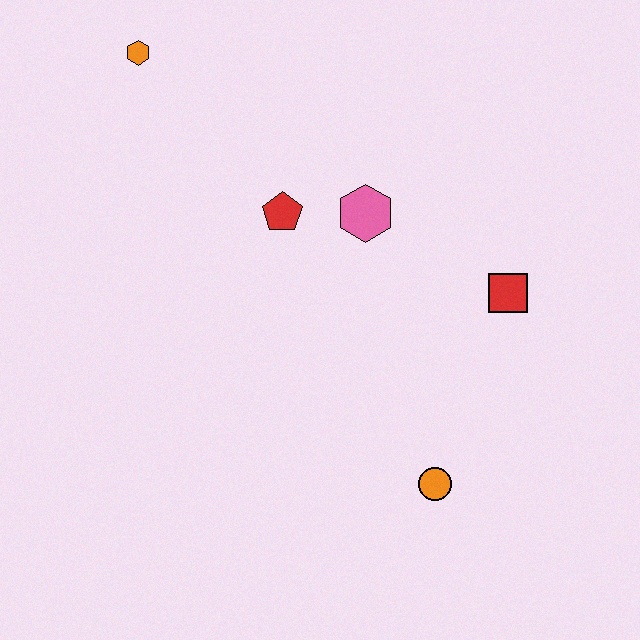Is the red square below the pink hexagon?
Yes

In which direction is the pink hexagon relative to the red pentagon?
The pink hexagon is to the right of the red pentagon.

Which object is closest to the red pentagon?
The pink hexagon is closest to the red pentagon.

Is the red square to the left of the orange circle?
No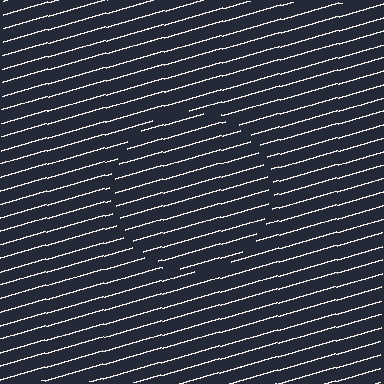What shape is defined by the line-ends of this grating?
An illusory circle. The interior of the shape contains the same grating, shifted by half a period — the contour is defined by the phase discontinuity where line-ends from the inner and outer gratings abut.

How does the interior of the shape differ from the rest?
The interior of the shape contains the same grating, shifted by half a period — the contour is defined by the phase discontinuity where line-ends from the inner and outer gratings abut.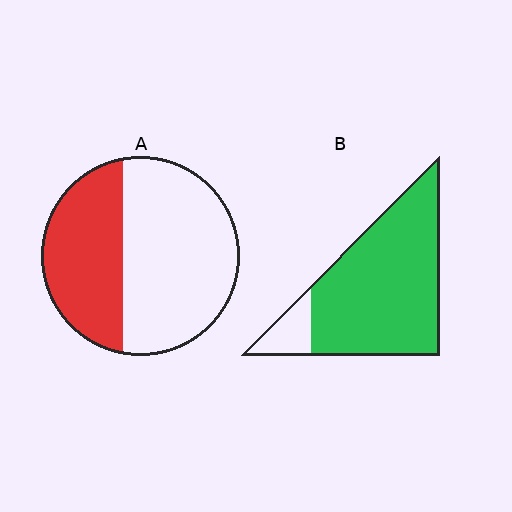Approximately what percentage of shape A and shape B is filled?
A is approximately 40% and B is approximately 90%.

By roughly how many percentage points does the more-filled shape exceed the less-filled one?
By roughly 50 percentage points (B over A).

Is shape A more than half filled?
No.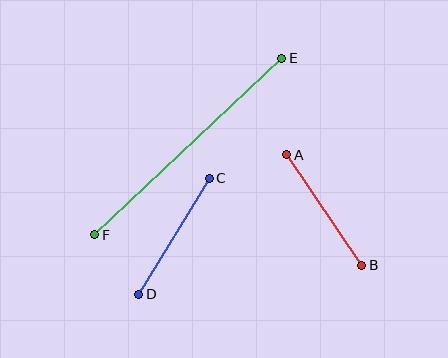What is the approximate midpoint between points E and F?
The midpoint is at approximately (188, 146) pixels.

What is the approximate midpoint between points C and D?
The midpoint is at approximately (174, 236) pixels.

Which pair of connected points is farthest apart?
Points E and F are farthest apart.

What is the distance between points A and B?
The distance is approximately 134 pixels.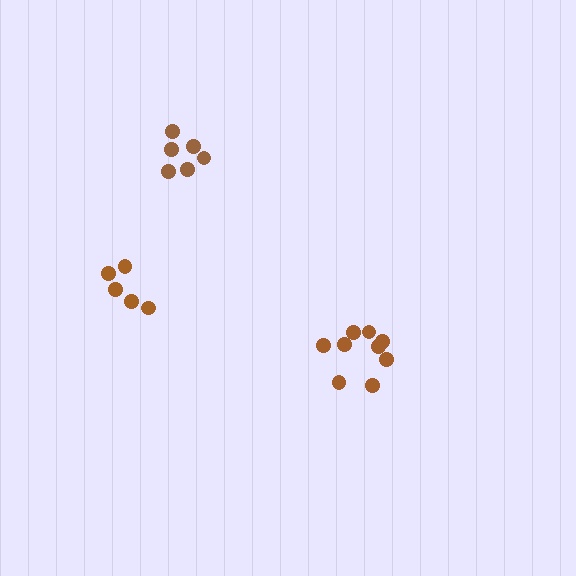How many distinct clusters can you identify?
There are 3 distinct clusters.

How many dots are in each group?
Group 1: 9 dots, Group 2: 5 dots, Group 3: 6 dots (20 total).